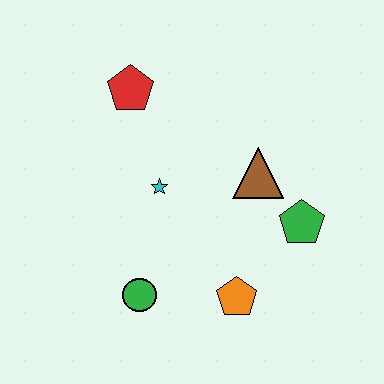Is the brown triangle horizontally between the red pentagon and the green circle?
No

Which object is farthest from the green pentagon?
The red pentagon is farthest from the green pentagon.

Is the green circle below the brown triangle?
Yes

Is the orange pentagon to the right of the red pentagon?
Yes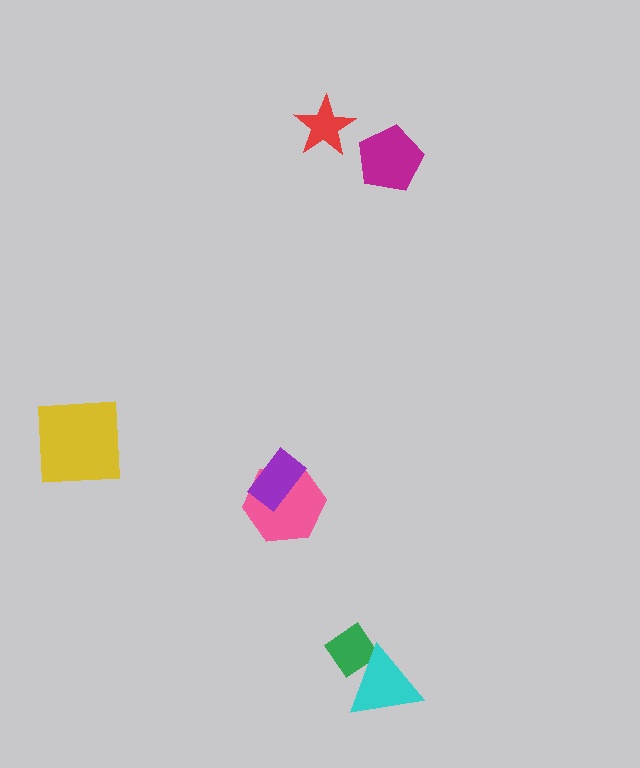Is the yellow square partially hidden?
No, no other shape covers it.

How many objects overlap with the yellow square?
0 objects overlap with the yellow square.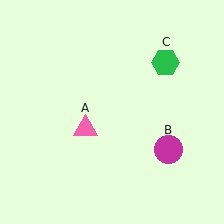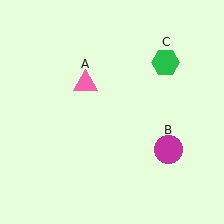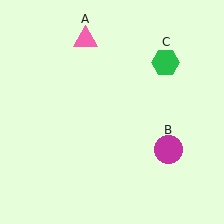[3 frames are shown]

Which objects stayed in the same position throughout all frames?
Magenta circle (object B) and green hexagon (object C) remained stationary.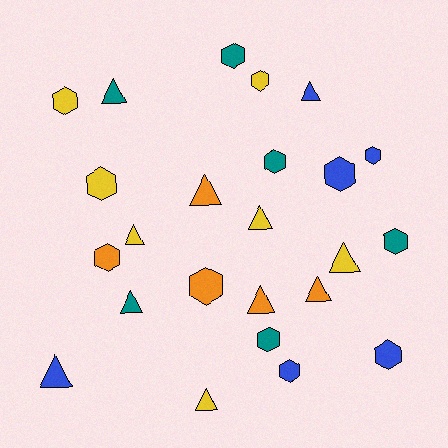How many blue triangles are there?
There are 2 blue triangles.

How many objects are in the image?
There are 24 objects.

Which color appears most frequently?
Yellow, with 7 objects.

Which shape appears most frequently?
Hexagon, with 13 objects.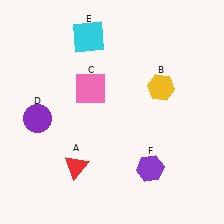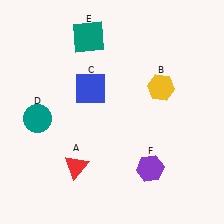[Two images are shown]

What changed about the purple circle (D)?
In Image 1, D is purple. In Image 2, it changed to teal.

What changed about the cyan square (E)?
In Image 1, E is cyan. In Image 2, it changed to teal.